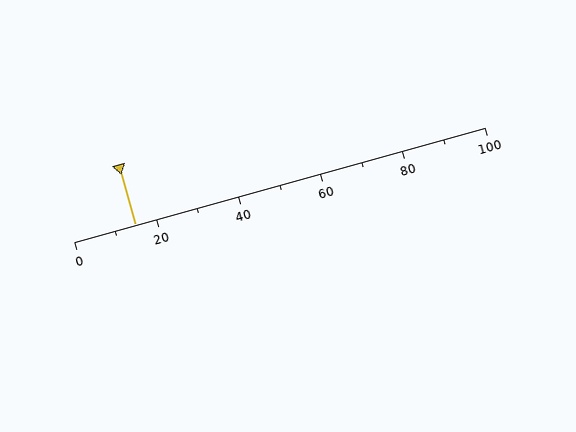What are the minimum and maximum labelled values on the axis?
The axis runs from 0 to 100.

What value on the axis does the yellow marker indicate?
The marker indicates approximately 15.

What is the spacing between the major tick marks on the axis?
The major ticks are spaced 20 apart.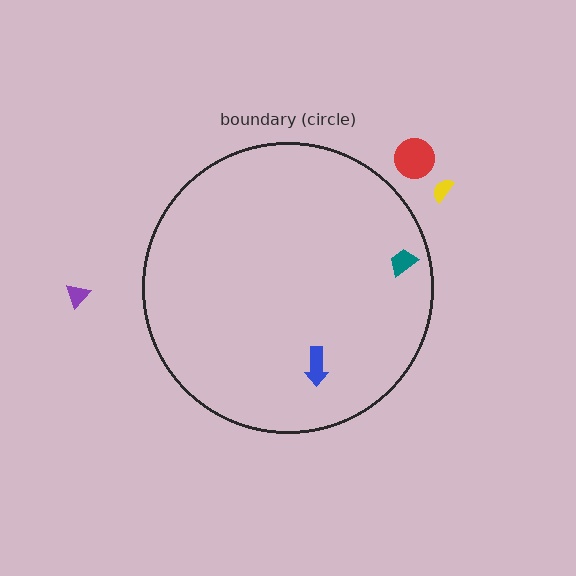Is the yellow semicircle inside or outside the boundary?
Outside.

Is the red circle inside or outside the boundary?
Outside.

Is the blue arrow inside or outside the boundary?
Inside.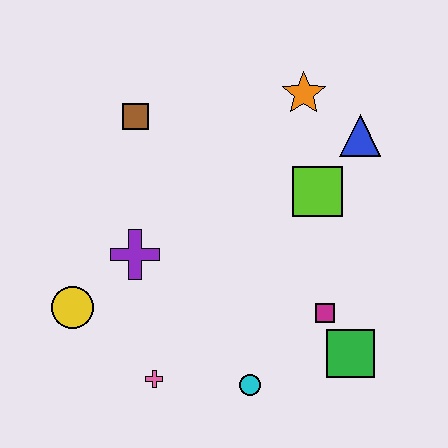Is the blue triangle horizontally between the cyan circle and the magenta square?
No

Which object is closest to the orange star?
The blue triangle is closest to the orange star.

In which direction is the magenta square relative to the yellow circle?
The magenta square is to the right of the yellow circle.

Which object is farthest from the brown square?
The green square is farthest from the brown square.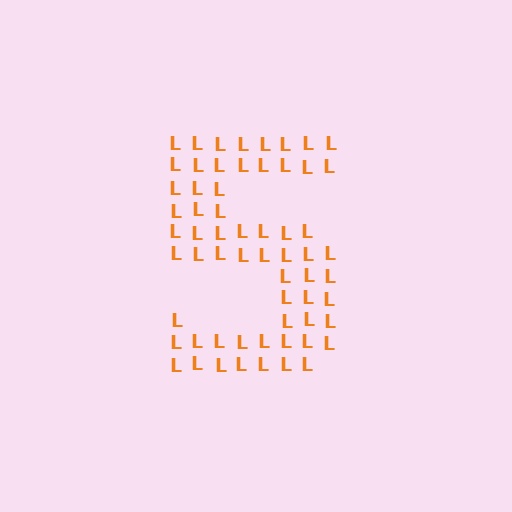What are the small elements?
The small elements are letter L's.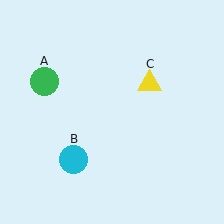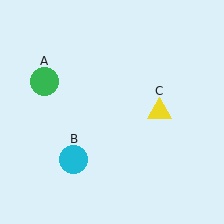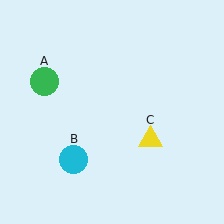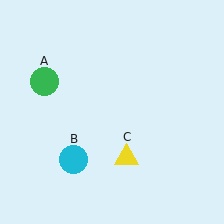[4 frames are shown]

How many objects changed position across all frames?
1 object changed position: yellow triangle (object C).